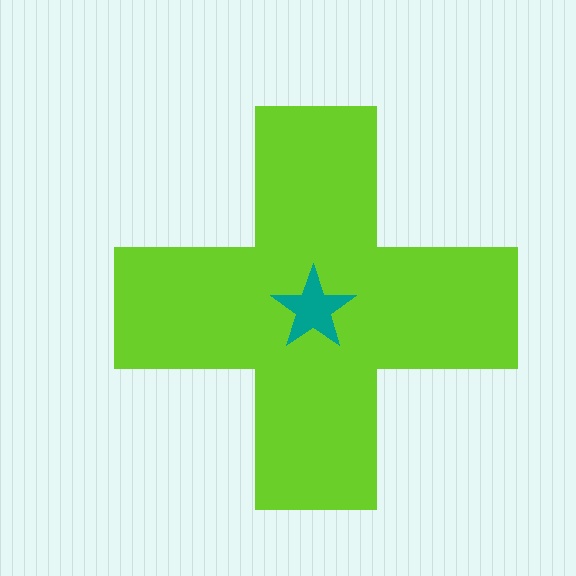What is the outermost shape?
The lime cross.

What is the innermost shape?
The teal star.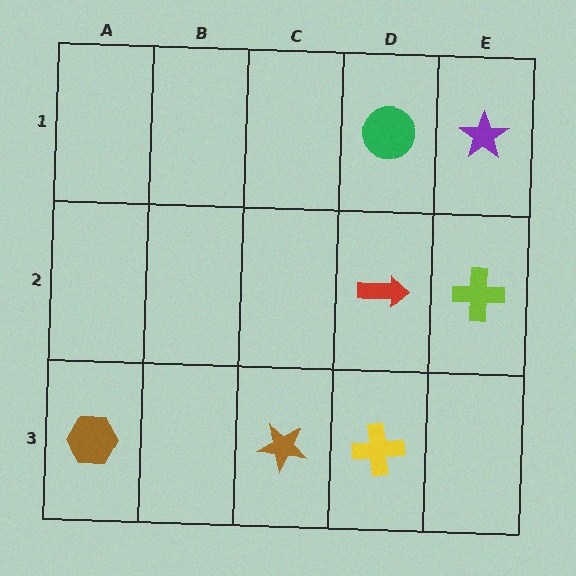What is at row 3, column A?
A brown hexagon.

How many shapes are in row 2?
2 shapes.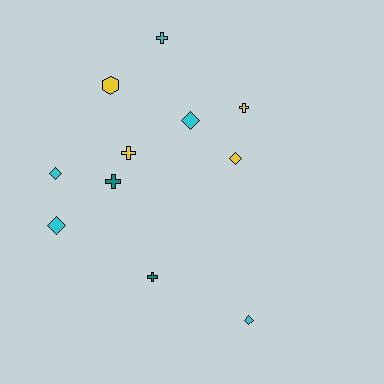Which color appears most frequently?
Cyan, with 5 objects.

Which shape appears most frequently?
Cross, with 5 objects.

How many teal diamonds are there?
There are no teal diamonds.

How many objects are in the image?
There are 11 objects.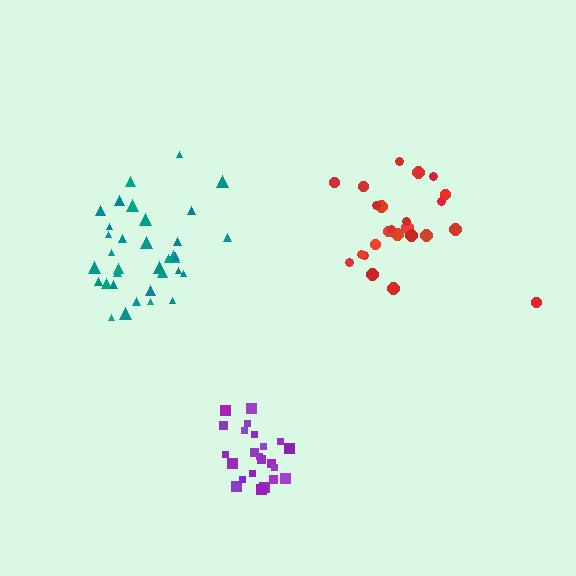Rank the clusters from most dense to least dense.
purple, teal, red.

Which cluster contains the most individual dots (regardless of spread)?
Teal (35).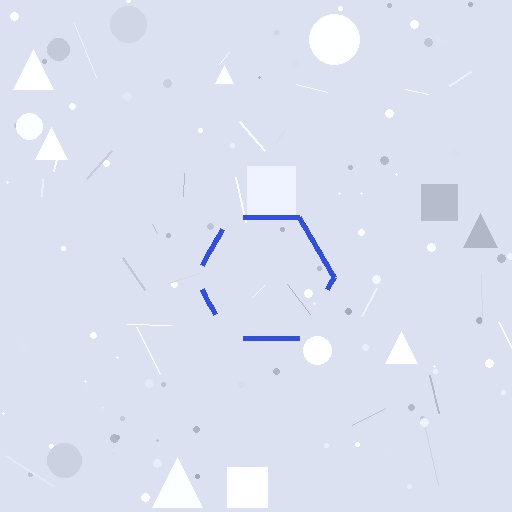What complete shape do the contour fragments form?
The contour fragments form a hexagon.